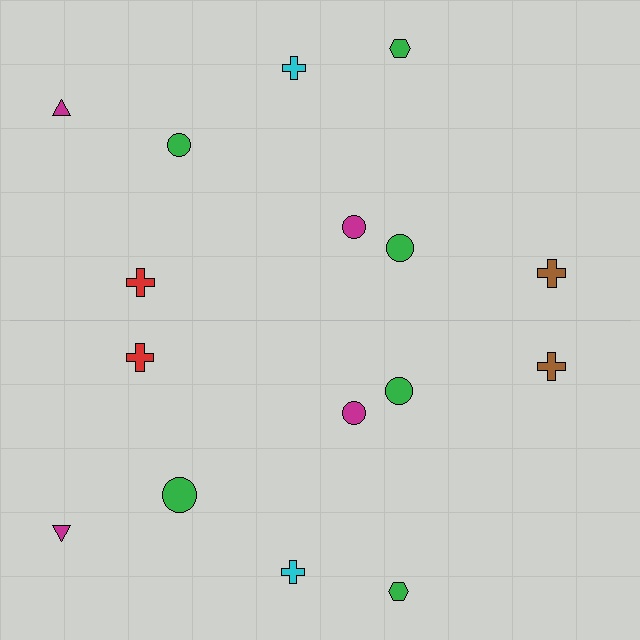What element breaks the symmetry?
The green circle on the bottom side has a different size than its mirror counterpart.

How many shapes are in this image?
There are 16 shapes in this image.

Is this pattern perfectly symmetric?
No, the pattern is not perfectly symmetric. The green circle on the bottom side has a different size than its mirror counterpart.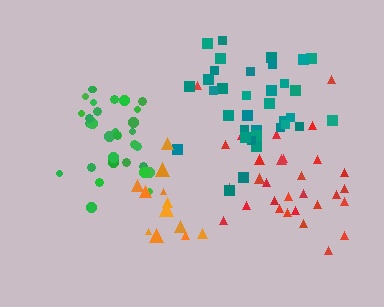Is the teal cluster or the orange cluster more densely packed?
Teal.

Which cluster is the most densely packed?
Green.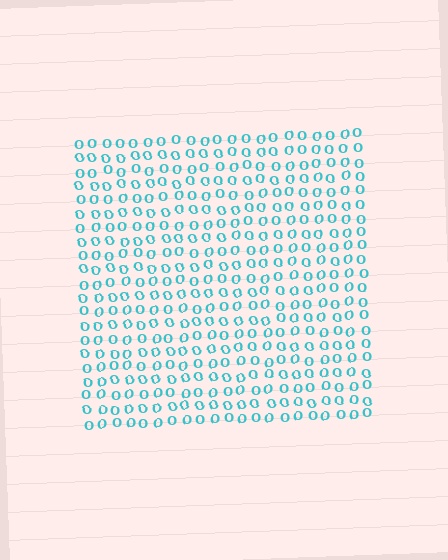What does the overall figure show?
The overall figure shows a square.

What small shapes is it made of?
It is made of small letter O's.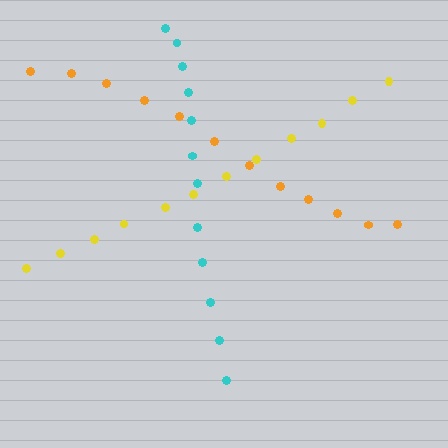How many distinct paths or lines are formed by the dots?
There are 3 distinct paths.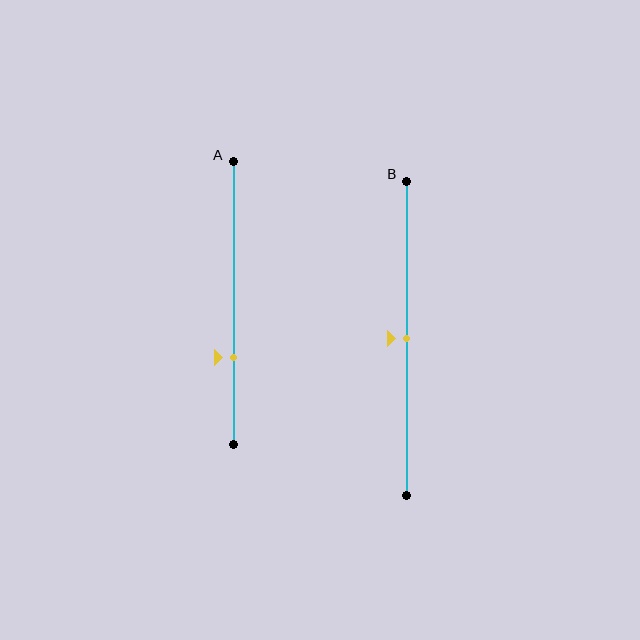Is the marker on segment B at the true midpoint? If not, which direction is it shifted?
Yes, the marker on segment B is at the true midpoint.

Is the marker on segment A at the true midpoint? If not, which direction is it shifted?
No, the marker on segment A is shifted downward by about 19% of the segment length.